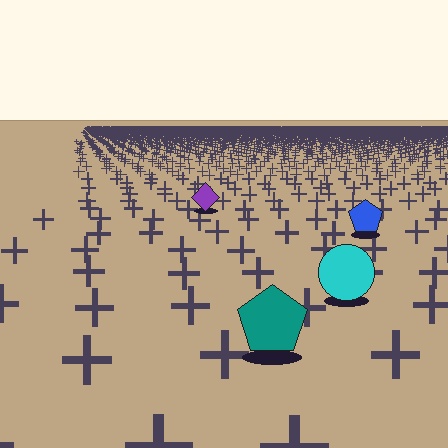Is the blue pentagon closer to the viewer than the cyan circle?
No. The cyan circle is closer — you can tell from the texture gradient: the ground texture is coarser near it.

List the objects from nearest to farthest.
From nearest to farthest: the teal pentagon, the cyan circle, the blue pentagon, the purple diamond.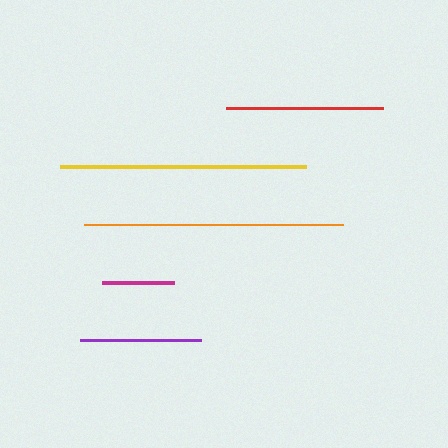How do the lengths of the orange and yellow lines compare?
The orange and yellow lines are approximately the same length.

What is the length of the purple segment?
The purple segment is approximately 121 pixels long.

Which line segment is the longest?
The orange line is the longest at approximately 258 pixels.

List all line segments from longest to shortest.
From longest to shortest: orange, yellow, red, purple, magenta.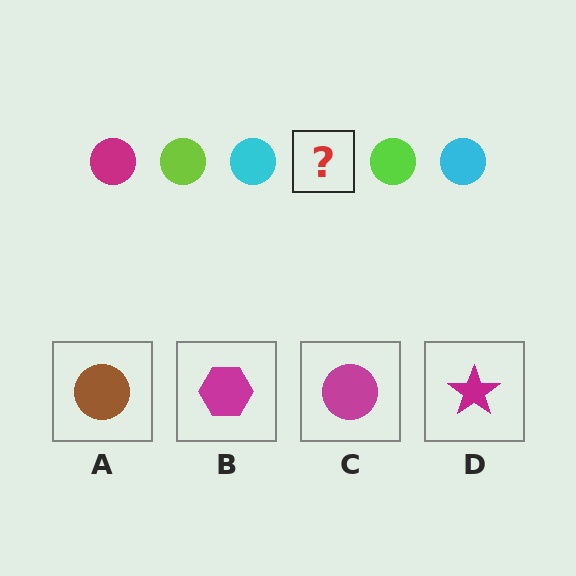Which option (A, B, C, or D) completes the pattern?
C.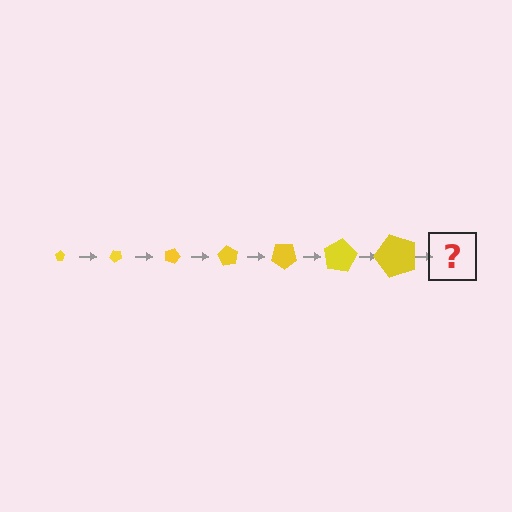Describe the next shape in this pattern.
It should be a pentagon, larger than the previous one and rotated 315 degrees from the start.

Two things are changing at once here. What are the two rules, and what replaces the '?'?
The two rules are that the pentagon grows larger each step and it rotates 45 degrees each step. The '?' should be a pentagon, larger than the previous one and rotated 315 degrees from the start.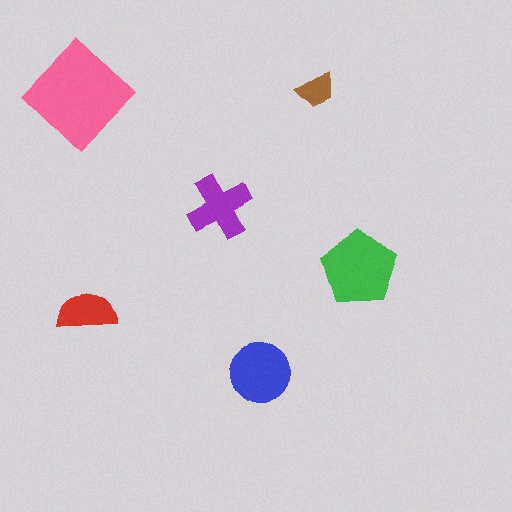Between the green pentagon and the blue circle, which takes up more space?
The green pentagon.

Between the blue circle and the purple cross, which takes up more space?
The blue circle.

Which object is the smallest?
The brown trapezoid.